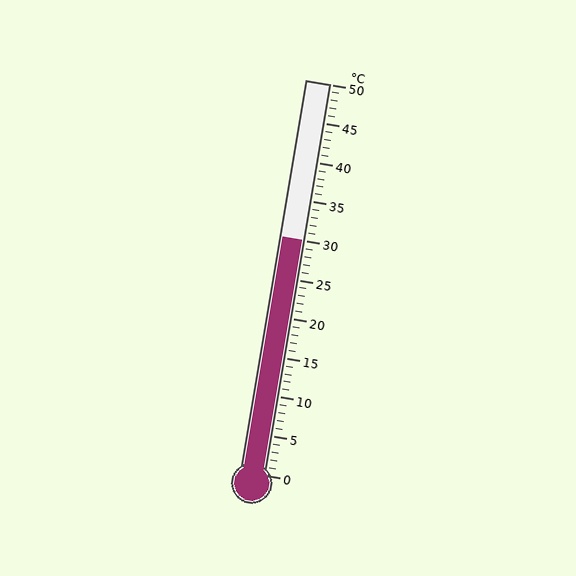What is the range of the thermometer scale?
The thermometer scale ranges from 0°C to 50°C.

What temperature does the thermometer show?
The thermometer shows approximately 30°C.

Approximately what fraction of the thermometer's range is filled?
The thermometer is filled to approximately 60% of its range.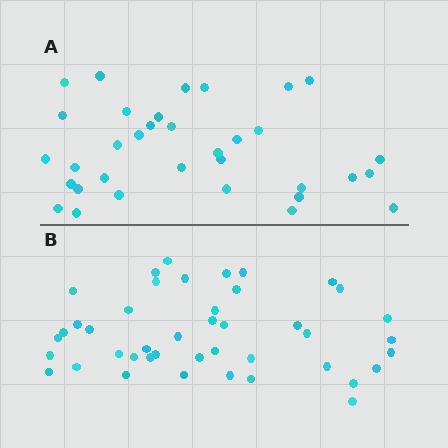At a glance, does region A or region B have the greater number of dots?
Region B (the bottom region) has more dots.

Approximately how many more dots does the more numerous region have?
Region B has roughly 8 or so more dots than region A.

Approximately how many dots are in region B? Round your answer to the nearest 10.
About 40 dots. (The exact count is 43, which rounds to 40.)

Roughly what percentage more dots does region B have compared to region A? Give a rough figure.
About 25% more.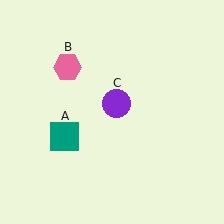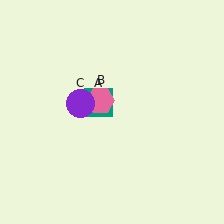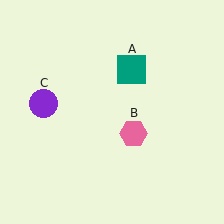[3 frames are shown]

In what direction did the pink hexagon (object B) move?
The pink hexagon (object B) moved down and to the right.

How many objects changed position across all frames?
3 objects changed position: teal square (object A), pink hexagon (object B), purple circle (object C).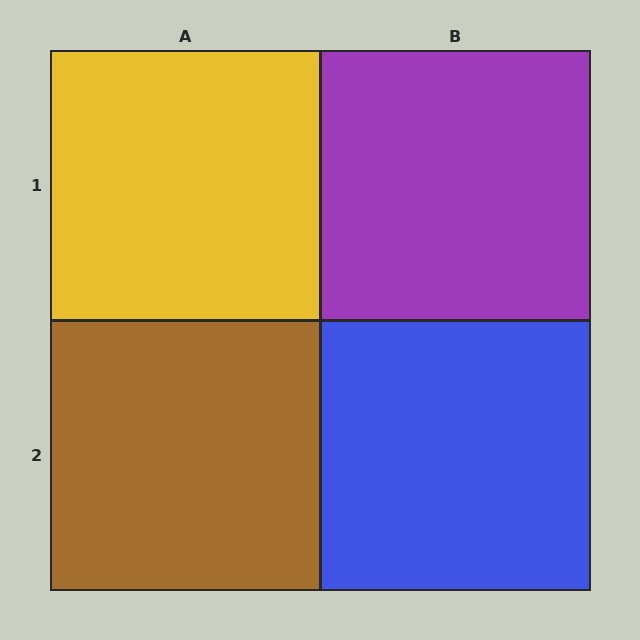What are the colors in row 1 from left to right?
Yellow, purple.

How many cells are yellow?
1 cell is yellow.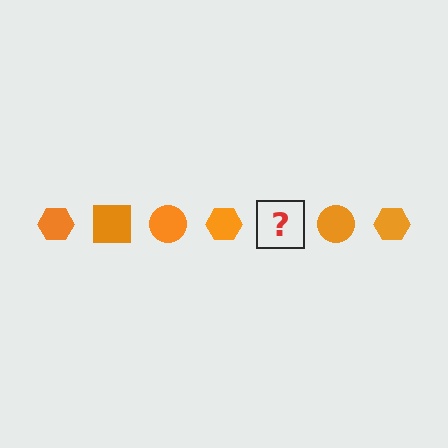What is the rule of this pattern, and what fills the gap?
The rule is that the pattern cycles through hexagon, square, circle shapes in orange. The gap should be filled with an orange square.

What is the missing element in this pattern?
The missing element is an orange square.